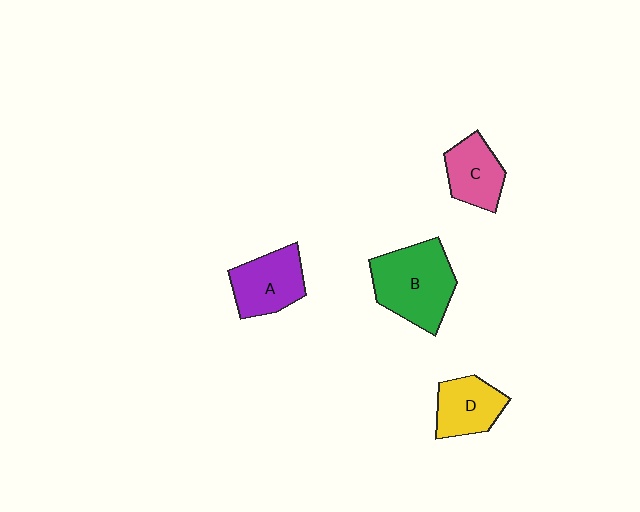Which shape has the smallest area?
Shape C (pink).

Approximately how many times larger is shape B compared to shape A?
Approximately 1.4 times.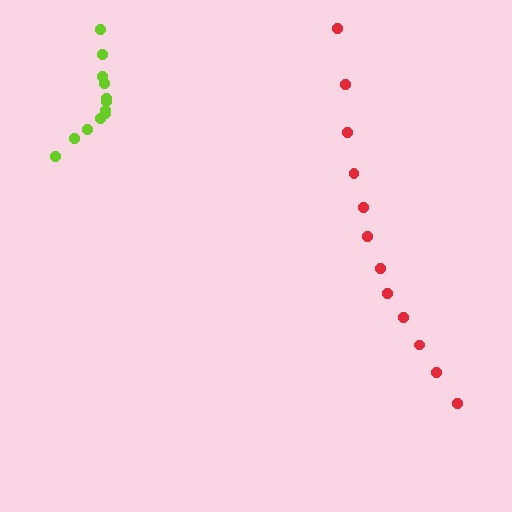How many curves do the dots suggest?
There are 2 distinct paths.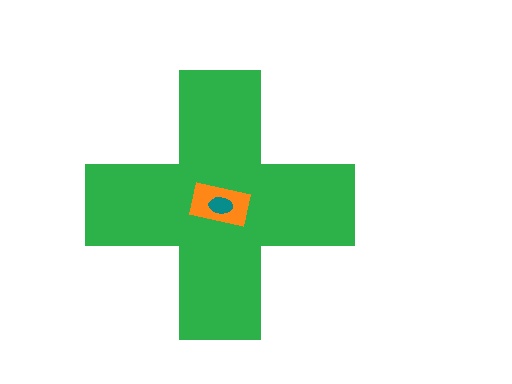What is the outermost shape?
The green cross.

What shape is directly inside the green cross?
The orange rectangle.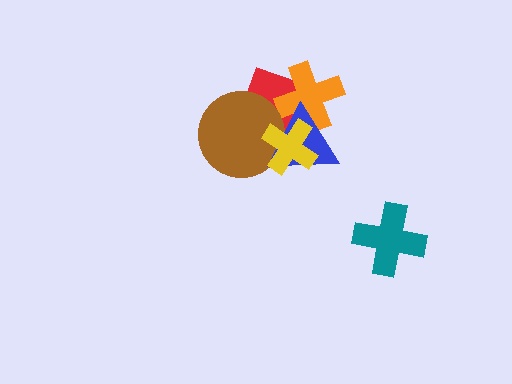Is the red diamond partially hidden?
Yes, it is partially covered by another shape.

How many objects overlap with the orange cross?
3 objects overlap with the orange cross.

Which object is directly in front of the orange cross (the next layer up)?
The blue triangle is directly in front of the orange cross.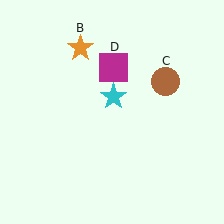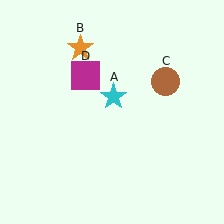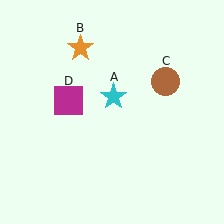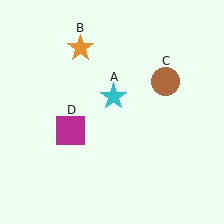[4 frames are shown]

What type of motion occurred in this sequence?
The magenta square (object D) rotated counterclockwise around the center of the scene.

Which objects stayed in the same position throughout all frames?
Cyan star (object A) and orange star (object B) and brown circle (object C) remained stationary.